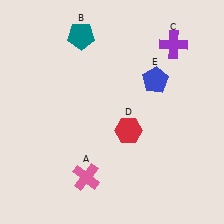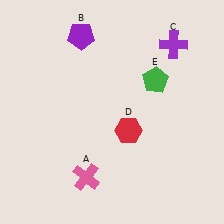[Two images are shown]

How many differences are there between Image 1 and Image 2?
There are 2 differences between the two images.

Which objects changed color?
B changed from teal to purple. E changed from blue to green.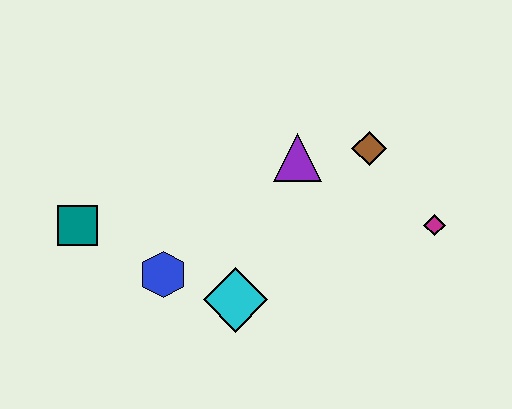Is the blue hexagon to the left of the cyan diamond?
Yes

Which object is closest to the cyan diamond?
The blue hexagon is closest to the cyan diamond.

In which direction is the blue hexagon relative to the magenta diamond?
The blue hexagon is to the left of the magenta diamond.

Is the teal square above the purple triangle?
No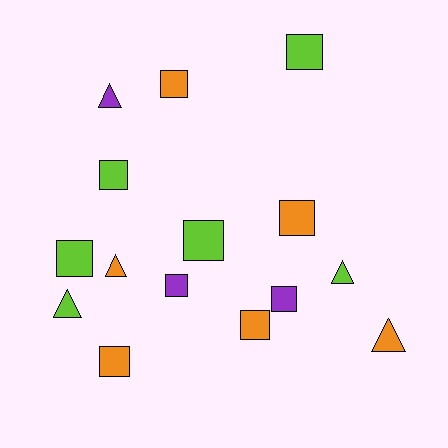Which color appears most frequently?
Lime, with 6 objects.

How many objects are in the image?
There are 15 objects.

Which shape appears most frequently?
Square, with 10 objects.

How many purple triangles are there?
There is 1 purple triangle.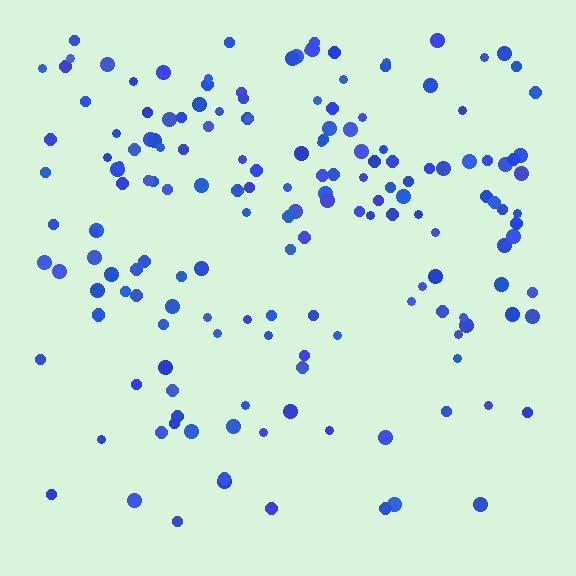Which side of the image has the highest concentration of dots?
The top.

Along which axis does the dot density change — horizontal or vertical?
Vertical.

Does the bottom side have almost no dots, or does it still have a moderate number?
Still a moderate number, just noticeably fewer than the top.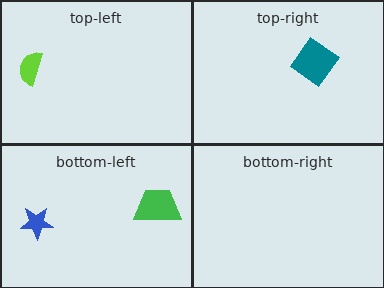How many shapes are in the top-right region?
1.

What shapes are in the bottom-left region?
The blue star, the green trapezoid.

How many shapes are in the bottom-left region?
2.